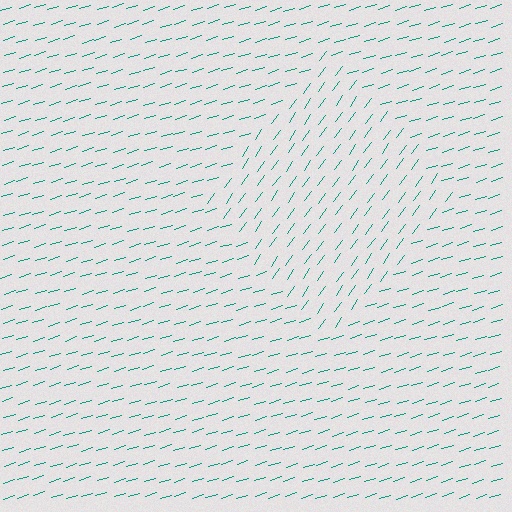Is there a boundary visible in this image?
Yes, there is a texture boundary formed by a change in line orientation.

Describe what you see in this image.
The image is filled with small teal line segments. A diamond region in the image has lines oriented differently from the surrounding lines, creating a visible texture boundary.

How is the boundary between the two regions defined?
The boundary is defined purely by a change in line orientation (approximately 37 degrees difference). All lines are the same color and thickness.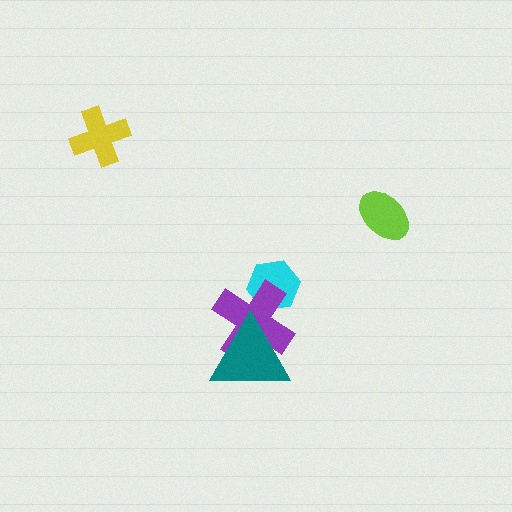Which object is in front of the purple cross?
The teal triangle is in front of the purple cross.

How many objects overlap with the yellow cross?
0 objects overlap with the yellow cross.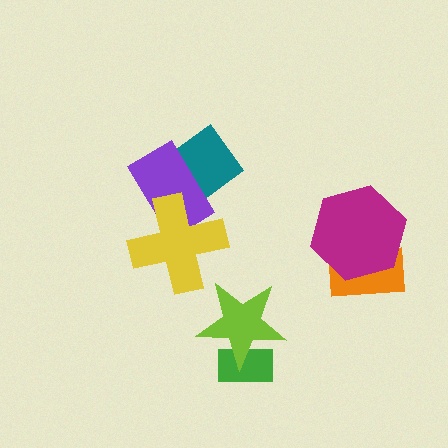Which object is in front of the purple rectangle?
The yellow cross is in front of the purple rectangle.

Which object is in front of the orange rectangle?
The magenta hexagon is in front of the orange rectangle.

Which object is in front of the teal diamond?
The purple rectangle is in front of the teal diamond.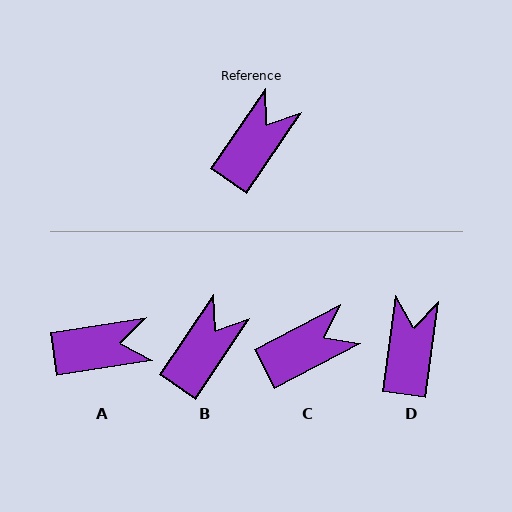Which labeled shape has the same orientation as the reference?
B.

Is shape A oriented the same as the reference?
No, it is off by about 47 degrees.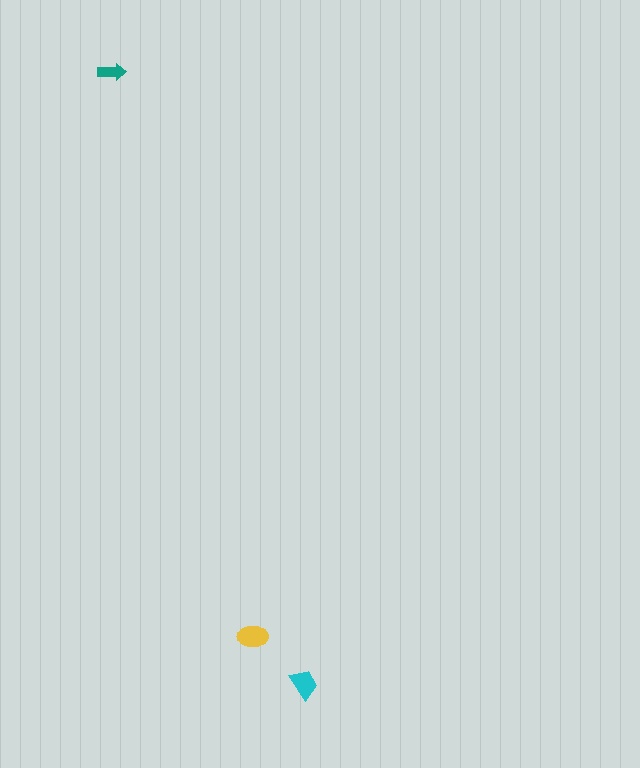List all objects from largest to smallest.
The yellow ellipse, the cyan trapezoid, the teal arrow.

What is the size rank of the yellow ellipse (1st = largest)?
1st.